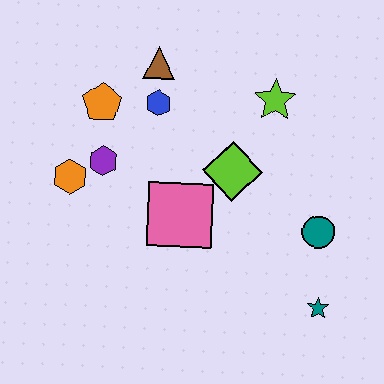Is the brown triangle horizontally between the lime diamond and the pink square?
No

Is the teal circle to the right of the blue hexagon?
Yes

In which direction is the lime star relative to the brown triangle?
The lime star is to the right of the brown triangle.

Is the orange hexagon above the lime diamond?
No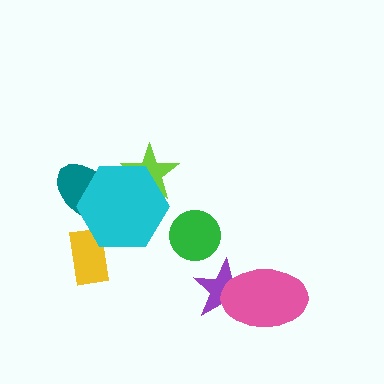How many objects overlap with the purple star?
1 object overlaps with the purple star.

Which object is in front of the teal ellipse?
The cyan hexagon is in front of the teal ellipse.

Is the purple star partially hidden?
Yes, it is partially covered by another shape.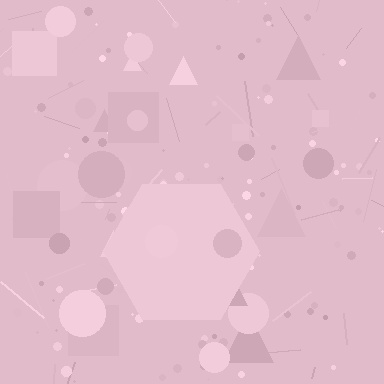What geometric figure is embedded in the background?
A hexagon is embedded in the background.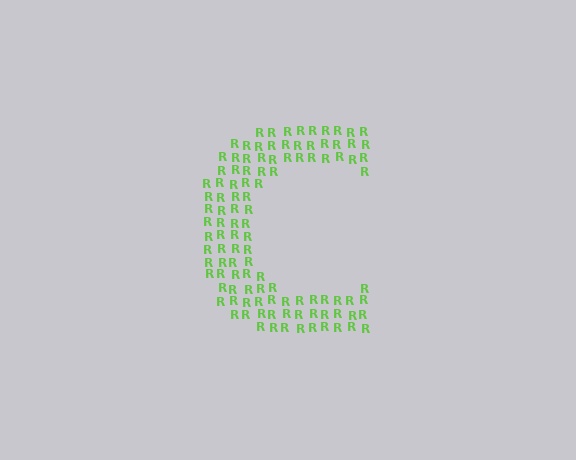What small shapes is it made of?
It is made of small letter R's.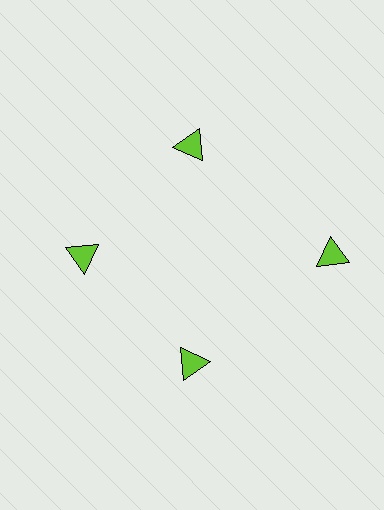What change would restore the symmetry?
The symmetry would be restored by moving it inward, back onto the ring so that all 4 triangles sit at equal angles and equal distance from the center.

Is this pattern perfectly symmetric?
No. The 4 lime triangles are arranged in a ring, but one element near the 3 o'clock position is pushed outward from the center, breaking the 4-fold rotational symmetry.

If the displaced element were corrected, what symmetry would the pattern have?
It would have 4-fold rotational symmetry — the pattern would map onto itself every 90 degrees.